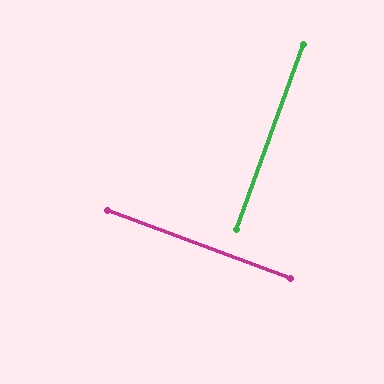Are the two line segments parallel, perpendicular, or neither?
Perpendicular — they meet at approximately 89°.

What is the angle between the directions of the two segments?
Approximately 89 degrees.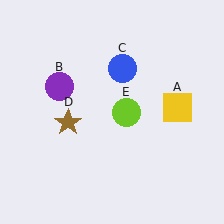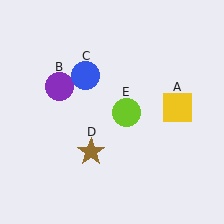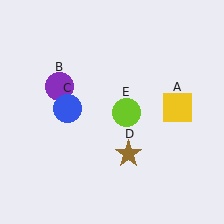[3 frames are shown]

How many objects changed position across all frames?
2 objects changed position: blue circle (object C), brown star (object D).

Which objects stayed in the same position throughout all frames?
Yellow square (object A) and purple circle (object B) and lime circle (object E) remained stationary.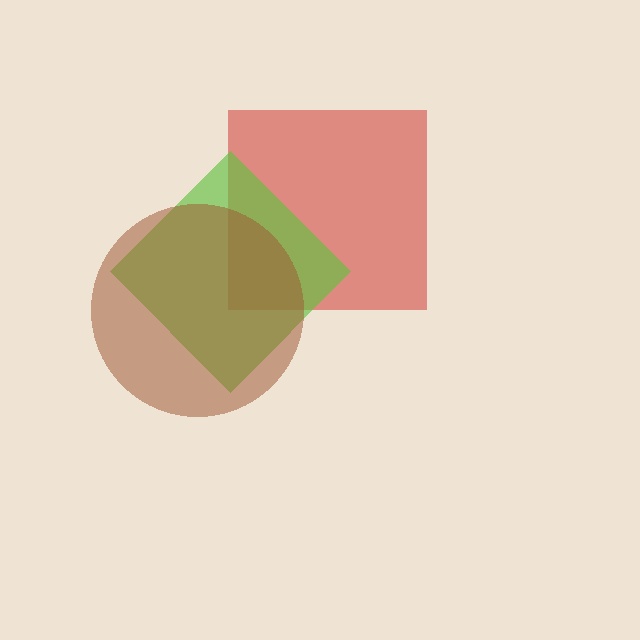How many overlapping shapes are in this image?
There are 3 overlapping shapes in the image.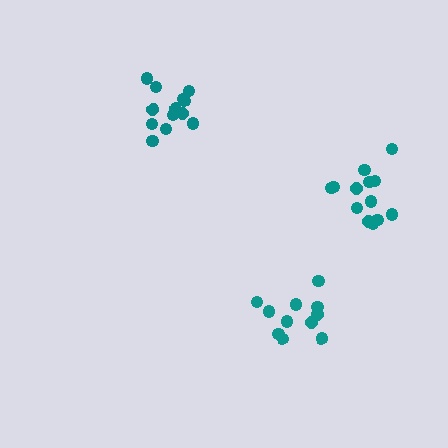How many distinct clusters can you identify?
There are 3 distinct clusters.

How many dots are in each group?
Group 1: 13 dots, Group 2: 14 dots, Group 3: 12 dots (39 total).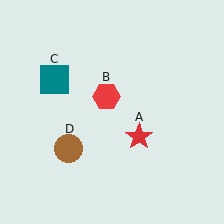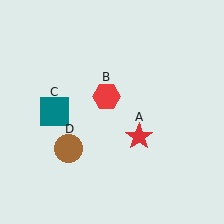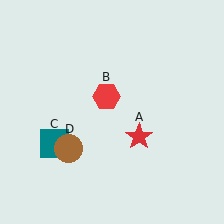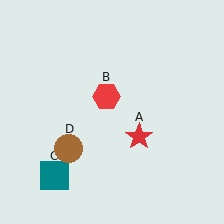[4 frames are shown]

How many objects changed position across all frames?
1 object changed position: teal square (object C).